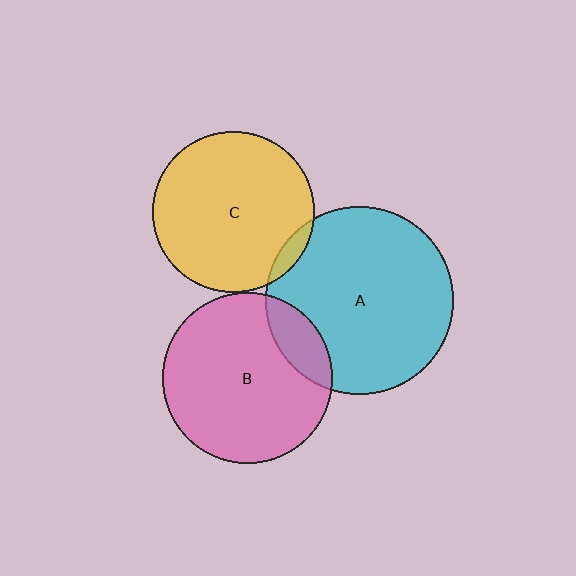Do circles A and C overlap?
Yes.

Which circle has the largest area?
Circle A (cyan).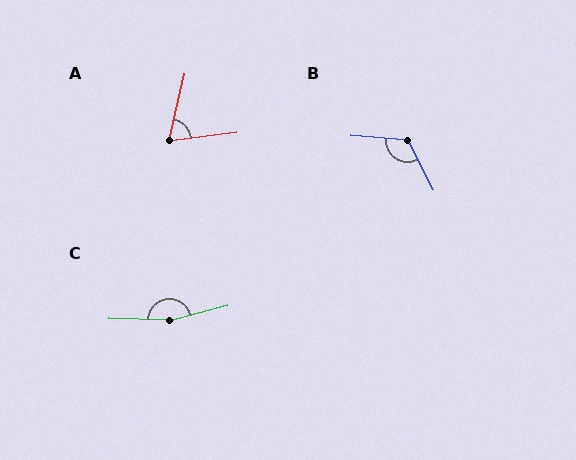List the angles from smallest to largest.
A (70°), B (122°), C (164°).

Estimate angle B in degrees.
Approximately 122 degrees.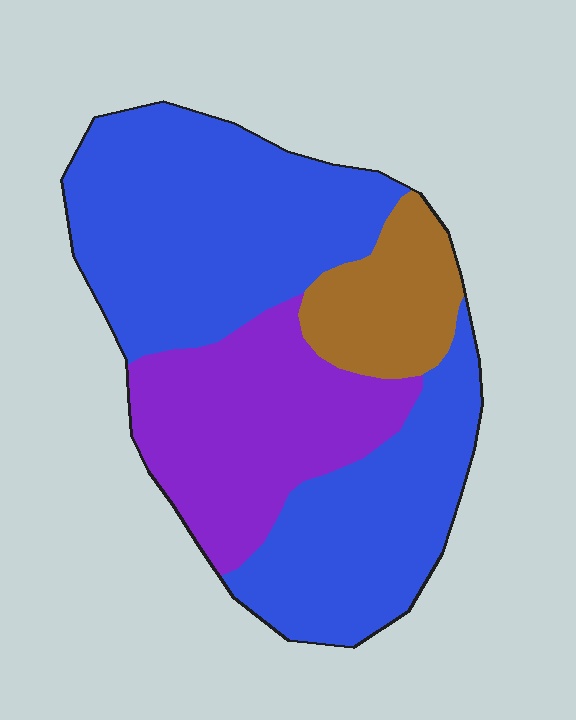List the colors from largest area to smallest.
From largest to smallest: blue, purple, brown.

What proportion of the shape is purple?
Purple covers 27% of the shape.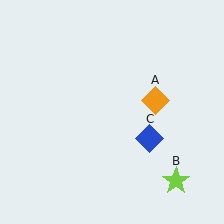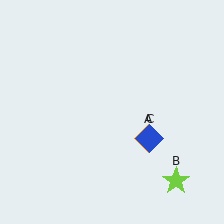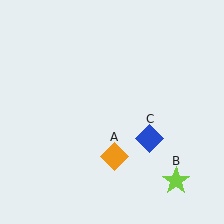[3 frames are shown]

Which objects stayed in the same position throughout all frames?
Lime star (object B) and blue diamond (object C) remained stationary.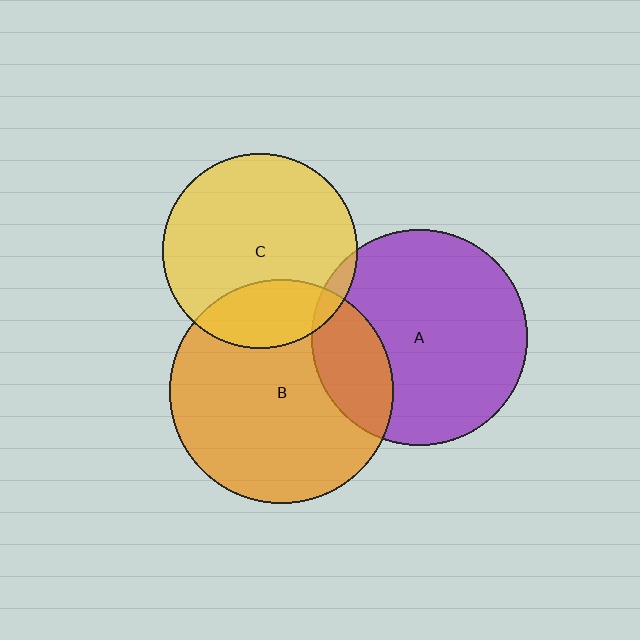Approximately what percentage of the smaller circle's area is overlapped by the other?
Approximately 5%.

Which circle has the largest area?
Circle B (orange).